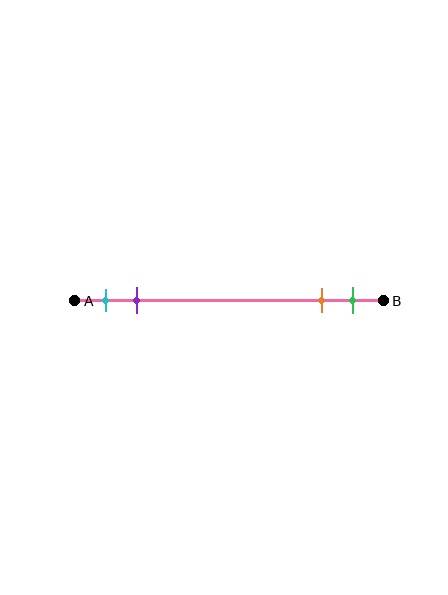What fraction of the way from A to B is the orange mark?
The orange mark is approximately 80% (0.8) of the way from A to B.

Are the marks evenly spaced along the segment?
No, the marks are not evenly spaced.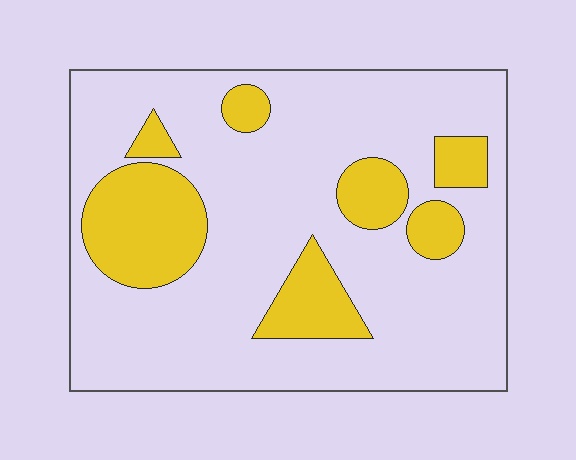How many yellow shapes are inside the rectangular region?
7.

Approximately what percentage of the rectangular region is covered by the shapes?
Approximately 25%.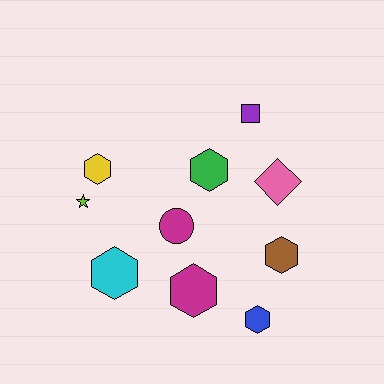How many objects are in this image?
There are 10 objects.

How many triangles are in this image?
There are no triangles.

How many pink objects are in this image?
There is 1 pink object.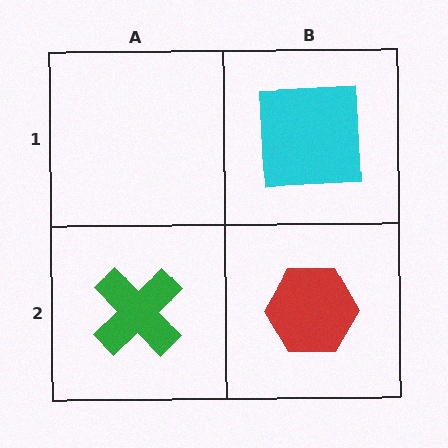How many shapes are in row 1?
1 shape.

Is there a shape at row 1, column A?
No, that cell is empty.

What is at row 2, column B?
A red hexagon.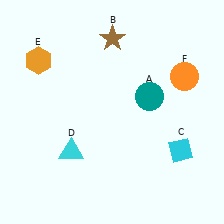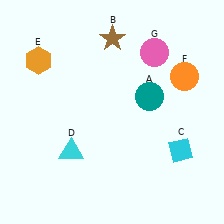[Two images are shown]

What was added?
A pink circle (G) was added in Image 2.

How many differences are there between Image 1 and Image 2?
There is 1 difference between the two images.